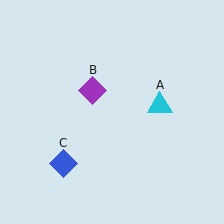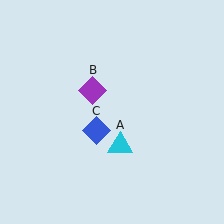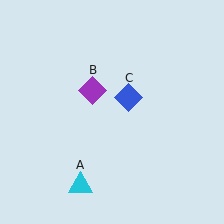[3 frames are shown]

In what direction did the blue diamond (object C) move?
The blue diamond (object C) moved up and to the right.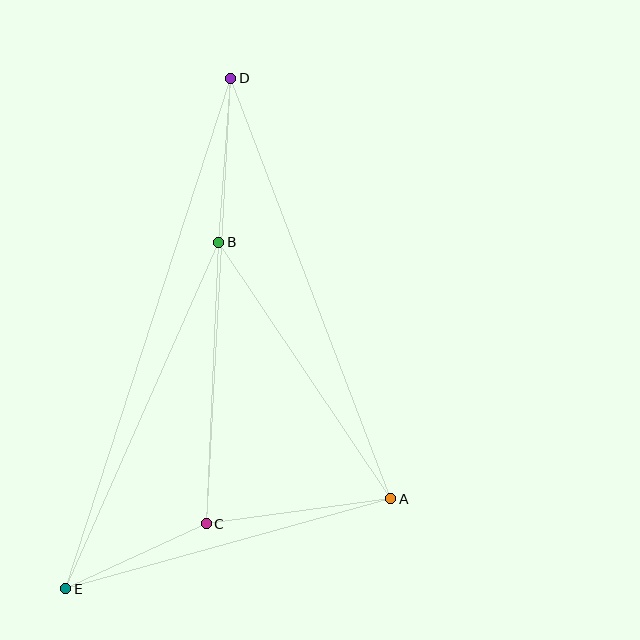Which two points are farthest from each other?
Points D and E are farthest from each other.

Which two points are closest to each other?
Points C and E are closest to each other.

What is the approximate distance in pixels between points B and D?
The distance between B and D is approximately 164 pixels.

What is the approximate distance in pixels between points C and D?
The distance between C and D is approximately 446 pixels.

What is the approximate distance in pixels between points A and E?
The distance between A and E is approximately 337 pixels.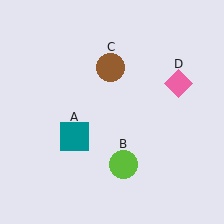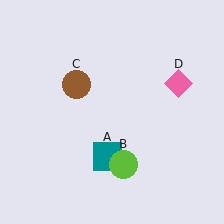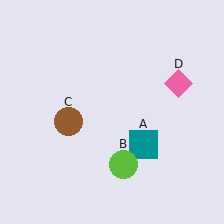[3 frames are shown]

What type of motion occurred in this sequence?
The teal square (object A), brown circle (object C) rotated counterclockwise around the center of the scene.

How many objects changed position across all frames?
2 objects changed position: teal square (object A), brown circle (object C).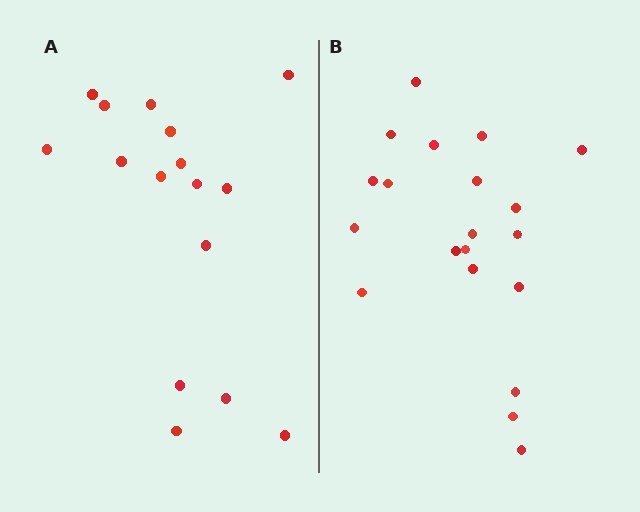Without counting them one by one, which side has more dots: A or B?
Region B (the right region) has more dots.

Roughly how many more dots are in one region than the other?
Region B has about 4 more dots than region A.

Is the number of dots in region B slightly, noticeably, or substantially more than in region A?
Region B has noticeably more, but not dramatically so. The ratio is roughly 1.2 to 1.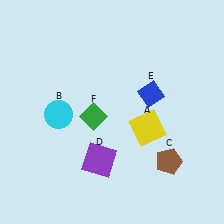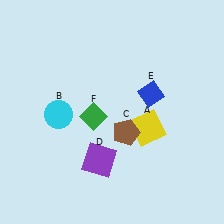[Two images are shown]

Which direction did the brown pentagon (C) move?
The brown pentagon (C) moved left.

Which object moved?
The brown pentagon (C) moved left.